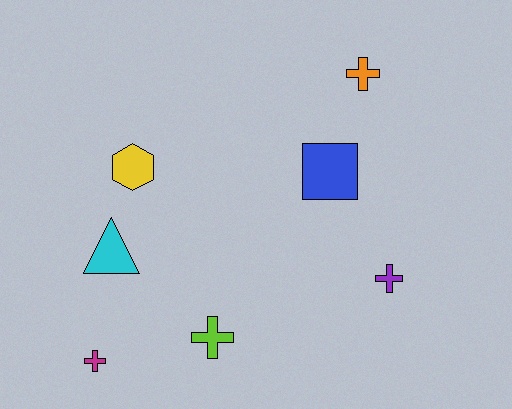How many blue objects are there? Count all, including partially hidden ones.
There is 1 blue object.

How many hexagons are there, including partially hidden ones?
There is 1 hexagon.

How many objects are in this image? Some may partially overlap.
There are 7 objects.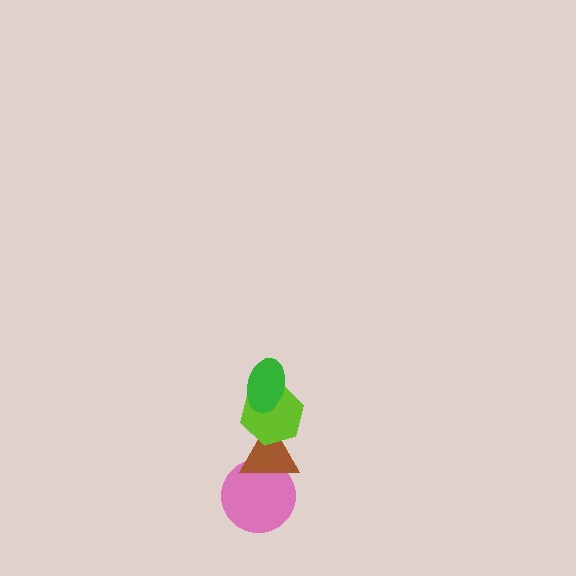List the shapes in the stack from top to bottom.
From top to bottom: the green ellipse, the lime hexagon, the brown triangle, the pink circle.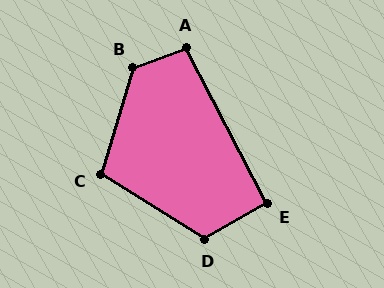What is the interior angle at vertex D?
Approximately 119 degrees (obtuse).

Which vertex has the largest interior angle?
B, at approximately 127 degrees.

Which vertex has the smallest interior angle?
E, at approximately 92 degrees.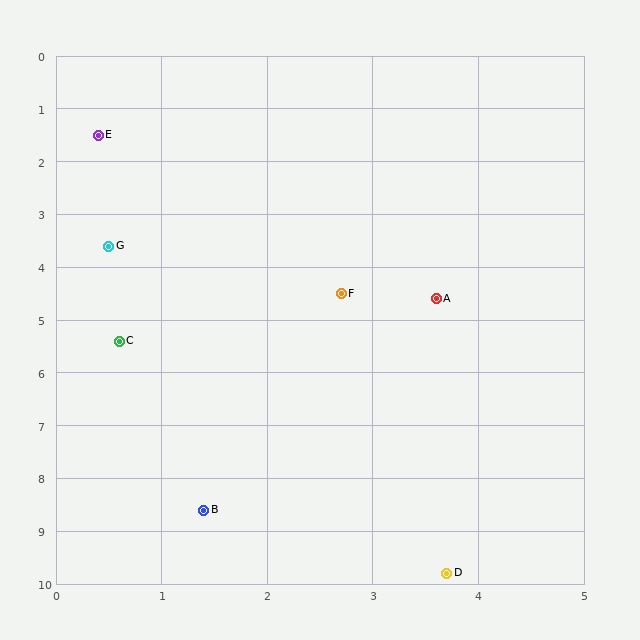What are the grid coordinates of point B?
Point B is at approximately (1.4, 8.6).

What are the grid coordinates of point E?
Point E is at approximately (0.4, 1.5).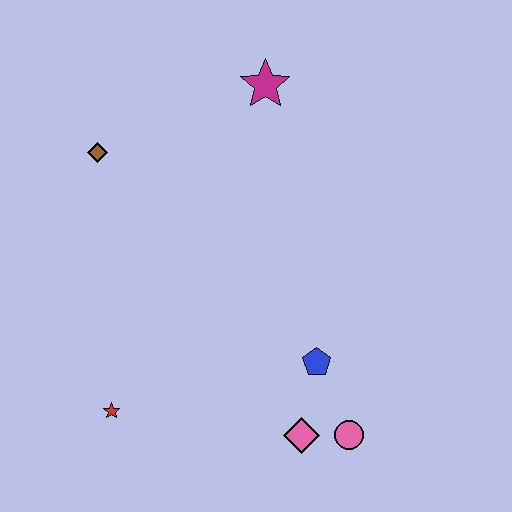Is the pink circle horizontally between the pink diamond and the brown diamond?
No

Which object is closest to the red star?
The pink diamond is closest to the red star.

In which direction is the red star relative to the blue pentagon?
The red star is to the left of the blue pentagon.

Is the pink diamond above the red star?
No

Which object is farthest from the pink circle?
The brown diamond is farthest from the pink circle.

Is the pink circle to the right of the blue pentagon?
Yes